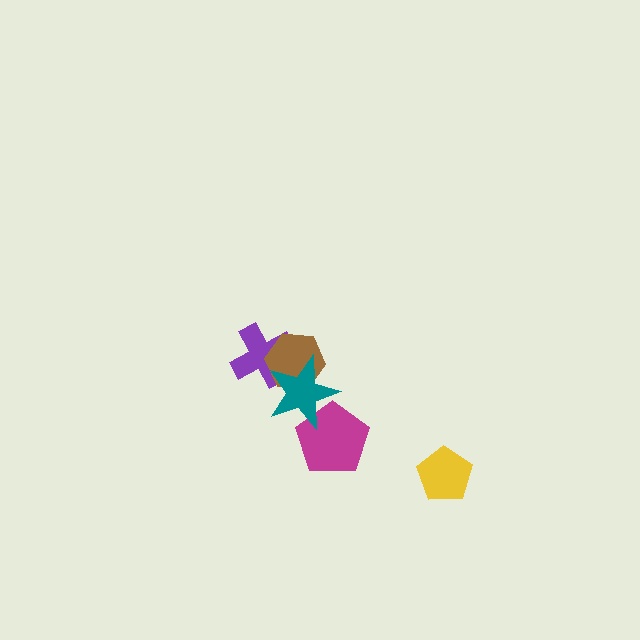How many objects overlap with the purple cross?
2 objects overlap with the purple cross.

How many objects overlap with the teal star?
3 objects overlap with the teal star.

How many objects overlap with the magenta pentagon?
1 object overlaps with the magenta pentagon.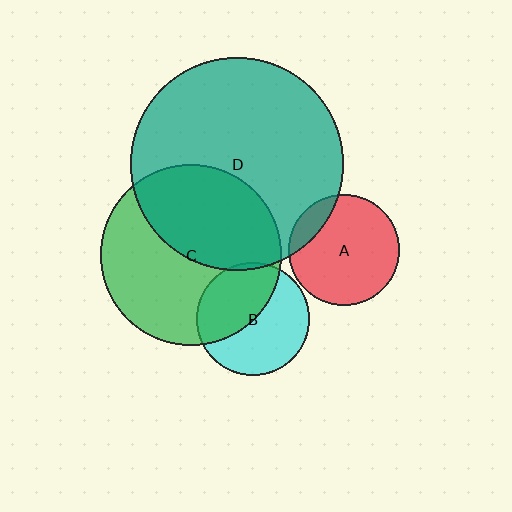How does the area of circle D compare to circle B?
Approximately 3.6 times.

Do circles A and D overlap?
Yes.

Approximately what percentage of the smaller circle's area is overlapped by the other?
Approximately 15%.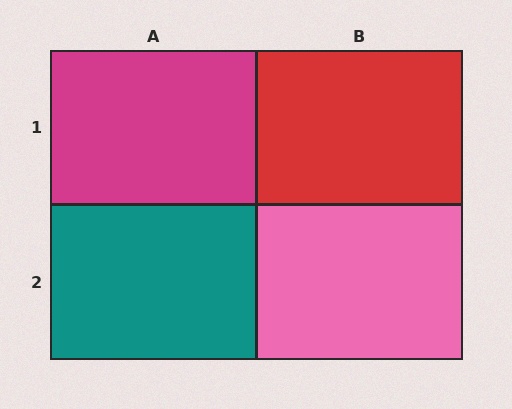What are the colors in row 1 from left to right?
Magenta, red.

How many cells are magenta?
1 cell is magenta.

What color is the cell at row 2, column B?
Pink.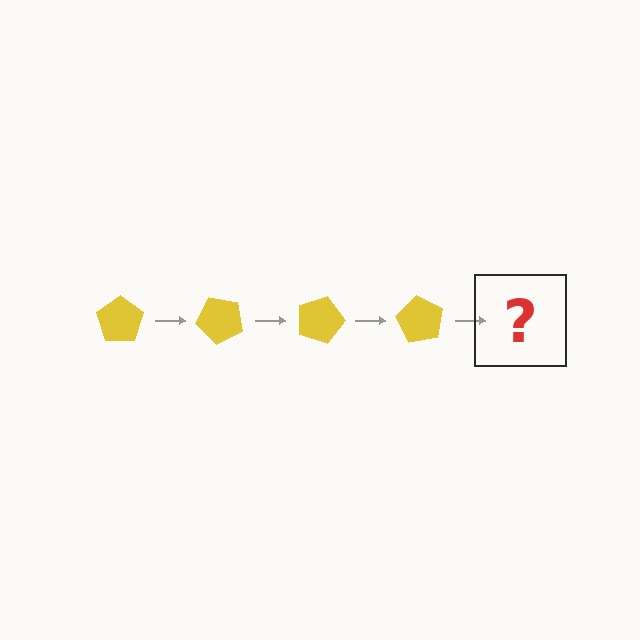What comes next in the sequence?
The next element should be a yellow pentagon rotated 180 degrees.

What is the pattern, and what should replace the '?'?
The pattern is that the pentagon rotates 45 degrees each step. The '?' should be a yellow pentagon rotated 180 degrees.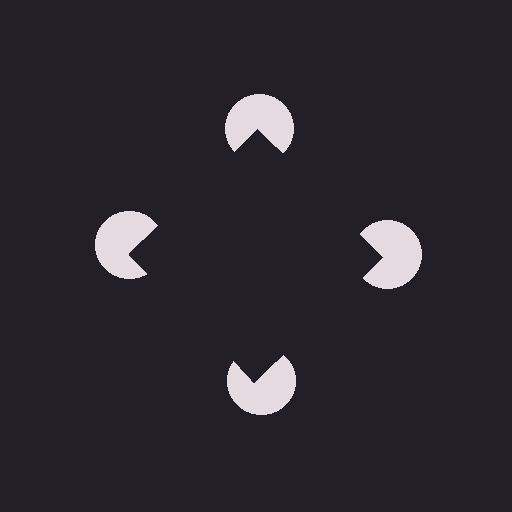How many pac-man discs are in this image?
There are 4 — one at each vertex of the illusory square.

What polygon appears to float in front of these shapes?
An illusory square — its edges are inferred from the aligned wedge cuts in the pac-man discs, not physically drawn.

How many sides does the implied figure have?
4 sides.